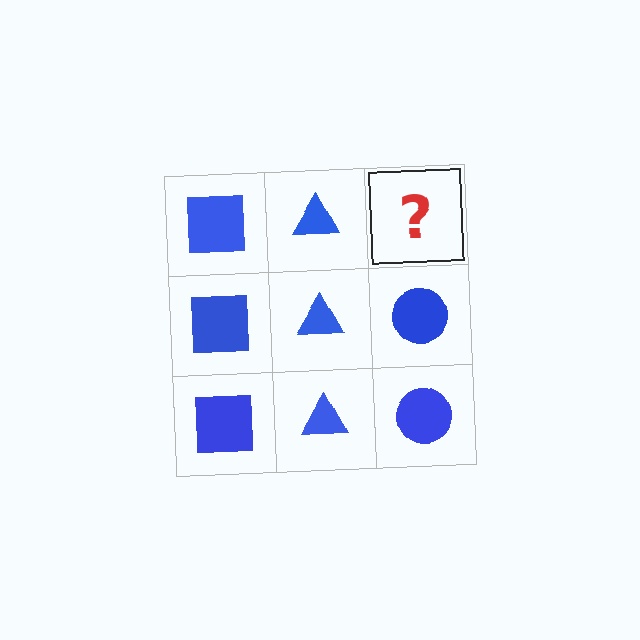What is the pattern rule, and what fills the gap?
The rule is that each column has a consistent shape. The gap should be filled with a blue circle.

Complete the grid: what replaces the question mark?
The question mark should be replaced with a blue circle.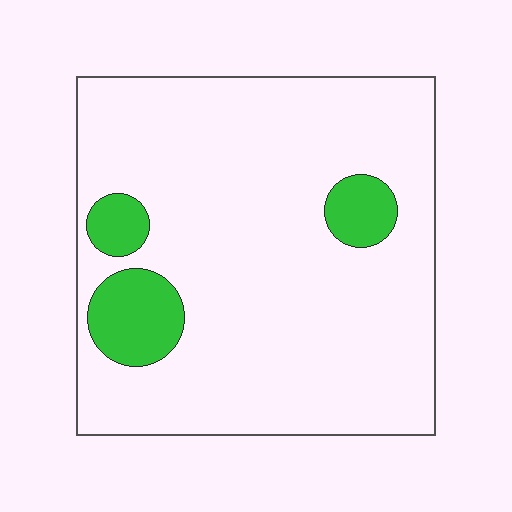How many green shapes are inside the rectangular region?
3.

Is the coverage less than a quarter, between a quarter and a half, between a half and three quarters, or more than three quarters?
Less than a quarter.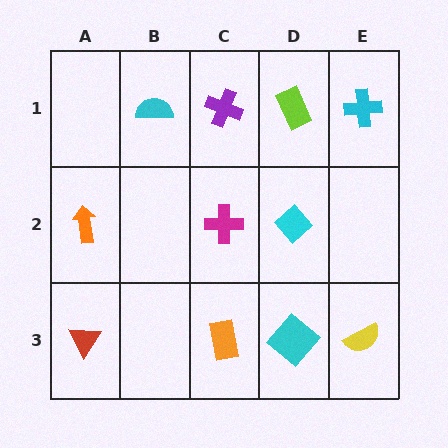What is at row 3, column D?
A cyan diamond.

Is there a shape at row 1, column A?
No, that cell is empty.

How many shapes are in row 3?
4 shapes.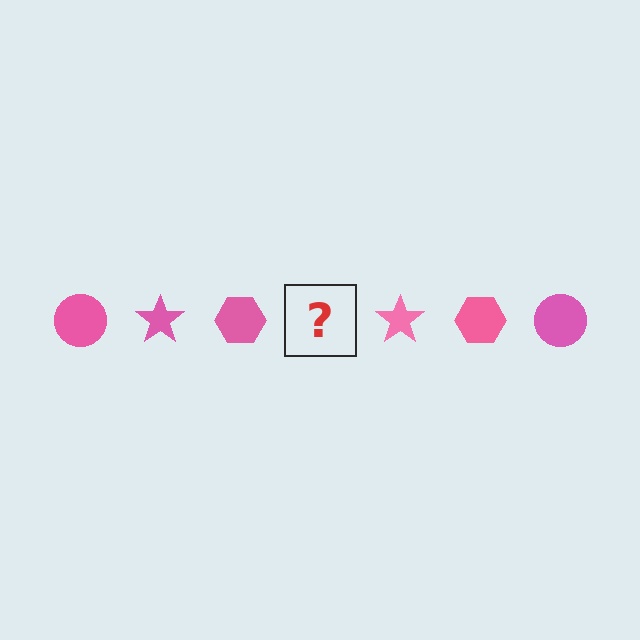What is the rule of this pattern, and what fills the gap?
The rule is that the pattern cycles through circle, star, hexagon shapes in pink. The gap should be filled with a pink circle.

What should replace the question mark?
The question mark should be replaced with a pink circle.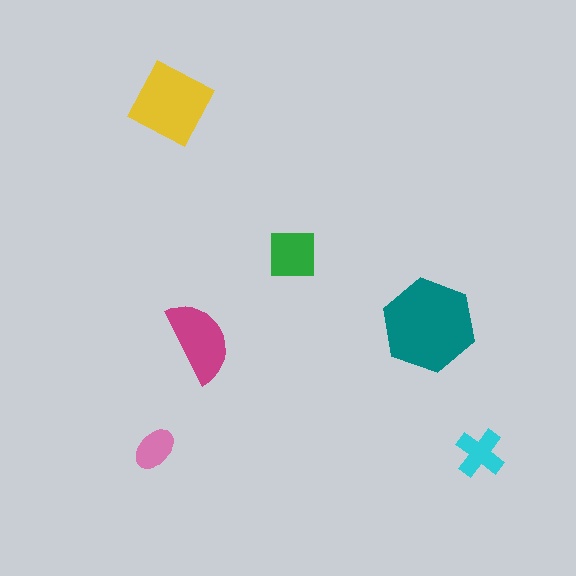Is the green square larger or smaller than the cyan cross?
Larger.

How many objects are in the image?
There are 6 objects in the image.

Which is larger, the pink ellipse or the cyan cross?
The cyan cross.